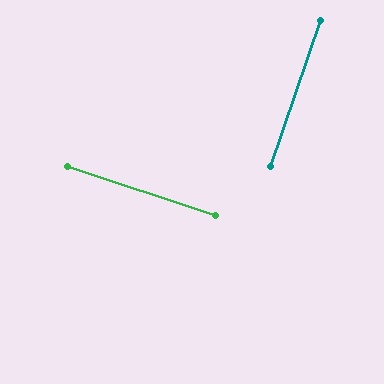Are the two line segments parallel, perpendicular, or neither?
Perpendicular — they meet at approximately 90°.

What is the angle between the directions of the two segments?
Approximately 90 degrees.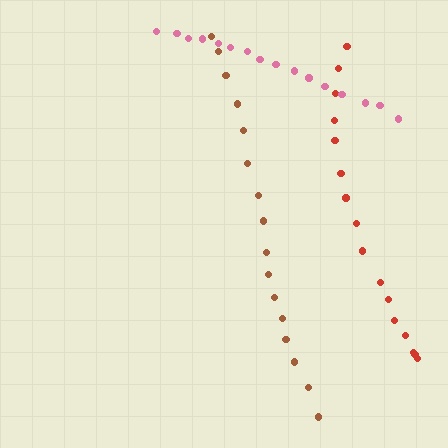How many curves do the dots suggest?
There are 3 distinct paths.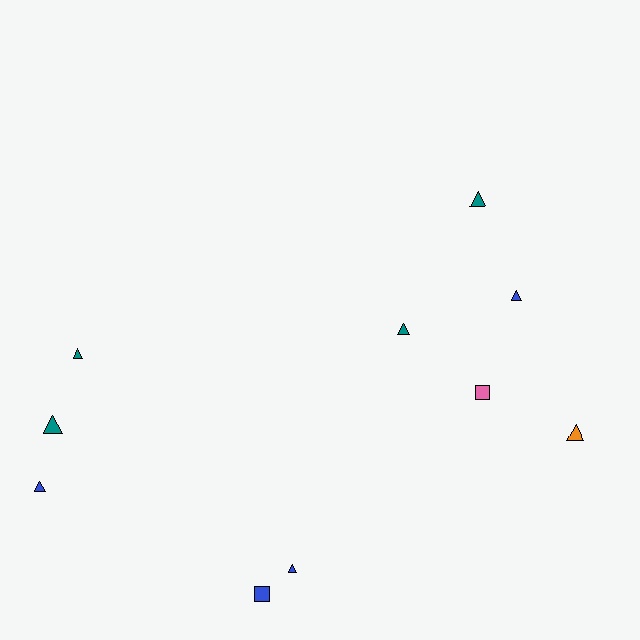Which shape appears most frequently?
Triangle, with 8 objects.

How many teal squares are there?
There are no teal squares.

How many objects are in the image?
There are 10 objects.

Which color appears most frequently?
Teal, with 4 objects.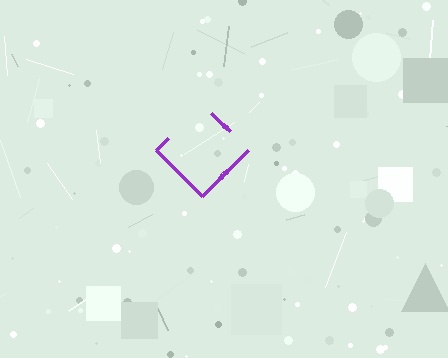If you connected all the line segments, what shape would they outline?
They would outline a diamond.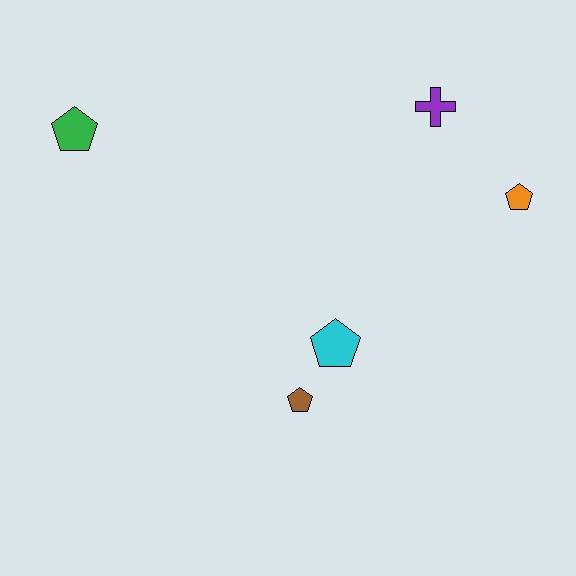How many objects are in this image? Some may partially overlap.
There are 5 objects.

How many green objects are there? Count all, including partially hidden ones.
There is 1 green object.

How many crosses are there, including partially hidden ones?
There is 1 cross.